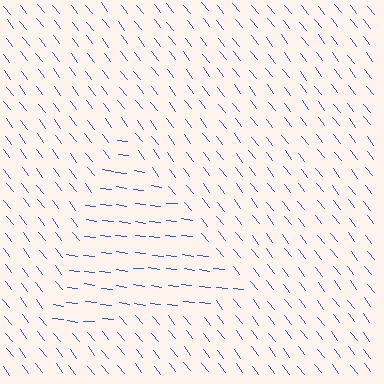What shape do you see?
I see a triangle.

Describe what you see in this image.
The image is filled with small blue line segments. A triangle region in the image has lines oriented differently from the surrounding lines, creating a visible texture boundary.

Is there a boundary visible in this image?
Yes, there is a texture boundary formed by a change in line orientation.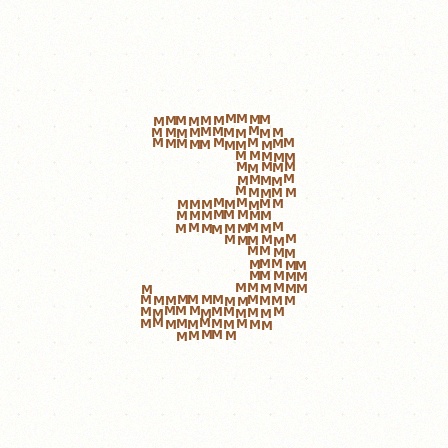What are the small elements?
The small elements are letter M's.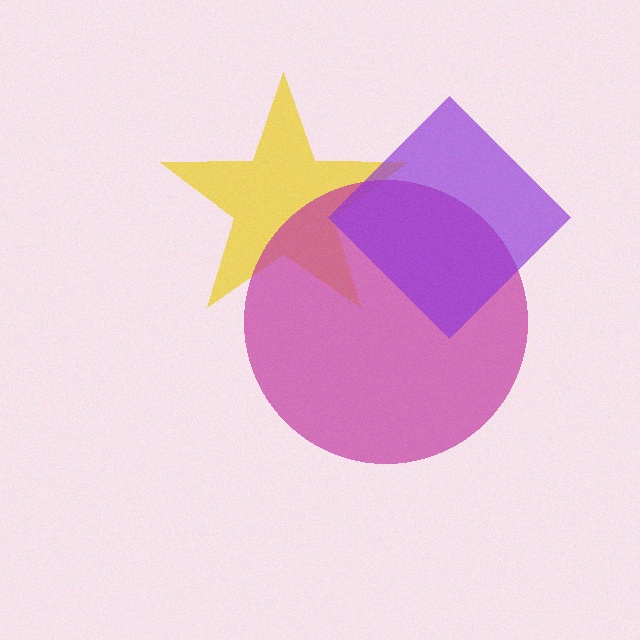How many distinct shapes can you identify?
There are 3 distinct shapes: a yellow star, a magenta circle, a purple diamond.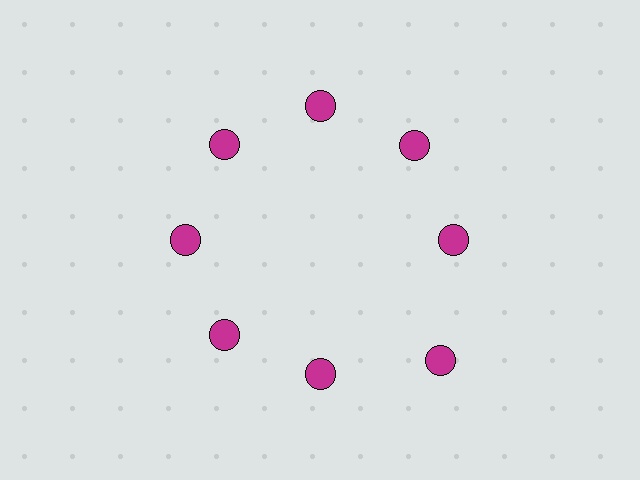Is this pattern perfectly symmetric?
No. The 8 magenta circles are arranged in a ring, but one element near the 4 o'clock position is pushed outward from the center, breaking the 8-fold rotational symmetry.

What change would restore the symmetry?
The symmetry would be restored by moving it inward, back onto the ring so that all 8 circles sit at equal angles and equal distance from the center.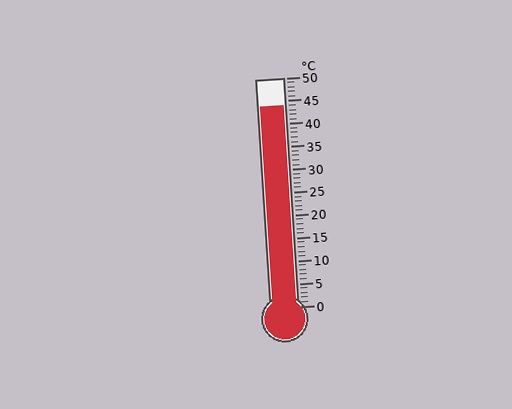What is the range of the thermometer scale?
The thermometer scale ranges from 0°C to 50°C.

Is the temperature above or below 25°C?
The temperature is above 25°C.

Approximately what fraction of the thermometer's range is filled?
The thermometer is filled to approximately 90% of its range.